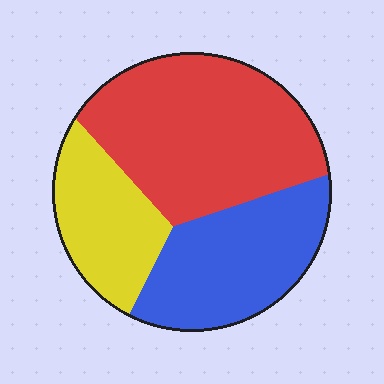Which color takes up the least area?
Yellow, at roughly 20%.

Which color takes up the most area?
Red, at roughly 45%.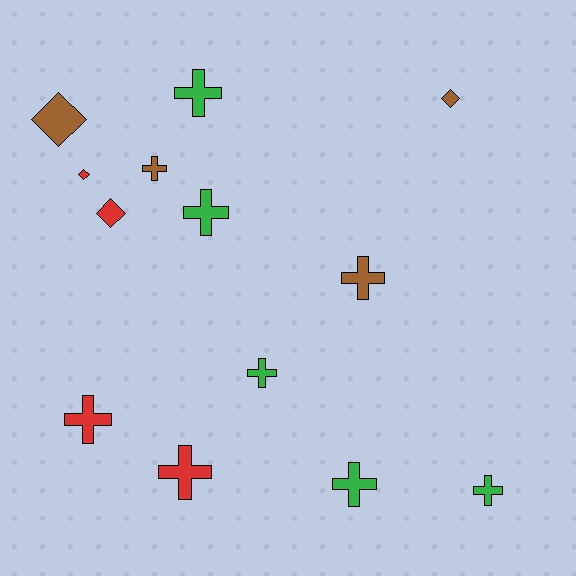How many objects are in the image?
There are 13 objects.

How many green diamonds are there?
There are no green diamonds.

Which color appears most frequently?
Green, with 5 objects.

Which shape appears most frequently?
Cross, with 9 objects.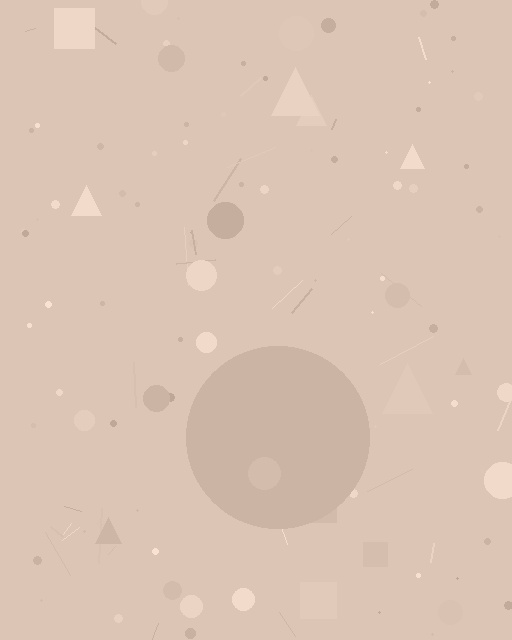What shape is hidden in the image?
A circle is hidden in the image.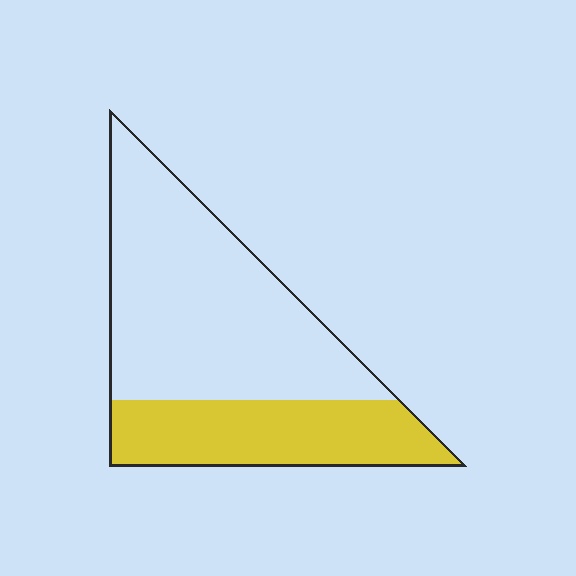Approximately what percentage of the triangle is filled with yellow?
Approximately 35%.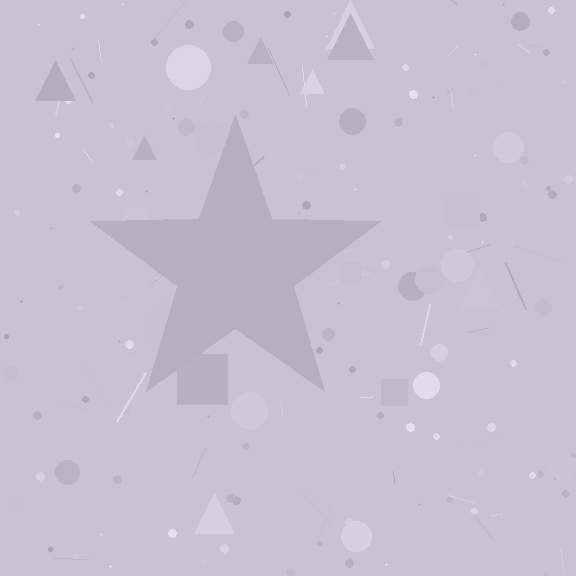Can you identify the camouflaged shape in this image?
The camouflaged shape is a star.